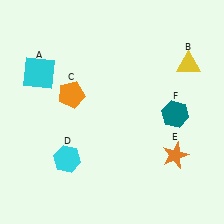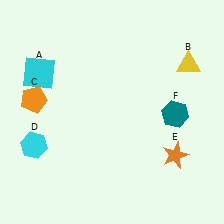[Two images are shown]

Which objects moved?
The objects that moved are: the orange pentagon (C), the cyan hexagon (D).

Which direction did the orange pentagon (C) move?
The orange pentagon (C) moved left.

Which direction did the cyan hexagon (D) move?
The cyan hexagon (D) moved left.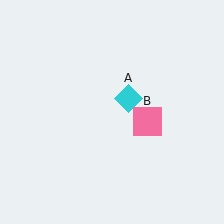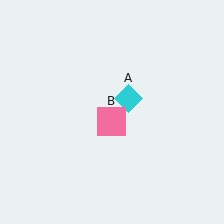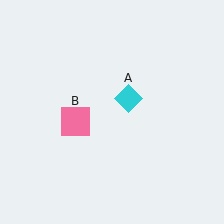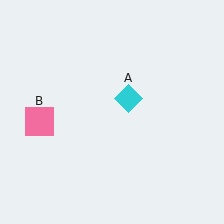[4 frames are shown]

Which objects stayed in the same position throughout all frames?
Cyan diamond (object A) remained stationary.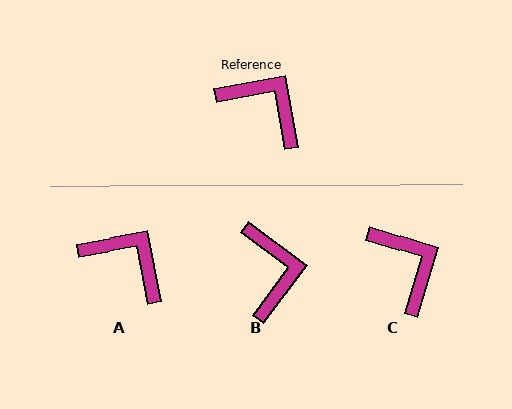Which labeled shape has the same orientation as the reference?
A.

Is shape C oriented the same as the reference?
No, it is off by about 28 degrees.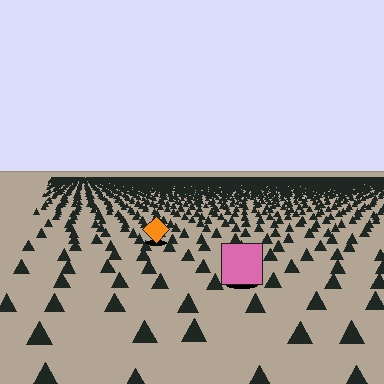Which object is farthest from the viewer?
The orange diamond is farthest from the viewer. It appears smaller and the ground texture around it is denser.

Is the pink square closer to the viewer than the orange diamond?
Yes. The pink square is closer — you can tell from the texture gradient: the ground texture is coarser near it.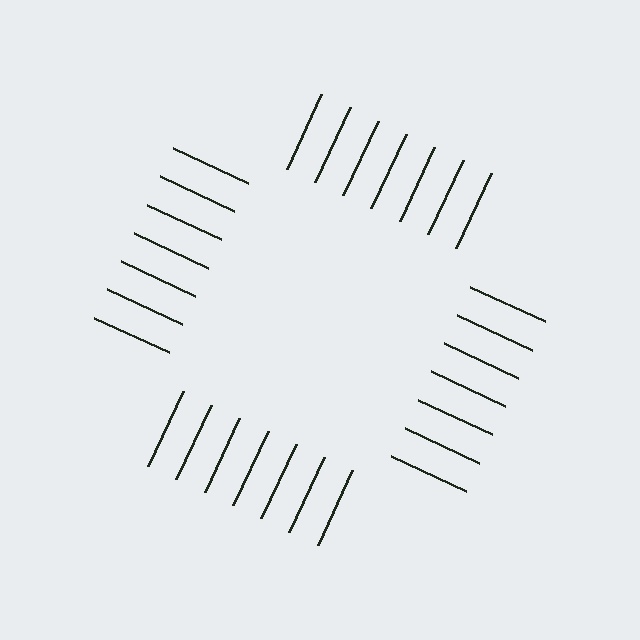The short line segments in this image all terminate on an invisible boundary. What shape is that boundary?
An illusory square — the line segments terminate on its edges but no continuous stroke is drawn.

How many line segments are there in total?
28 — 7 along each of the 4 edges.